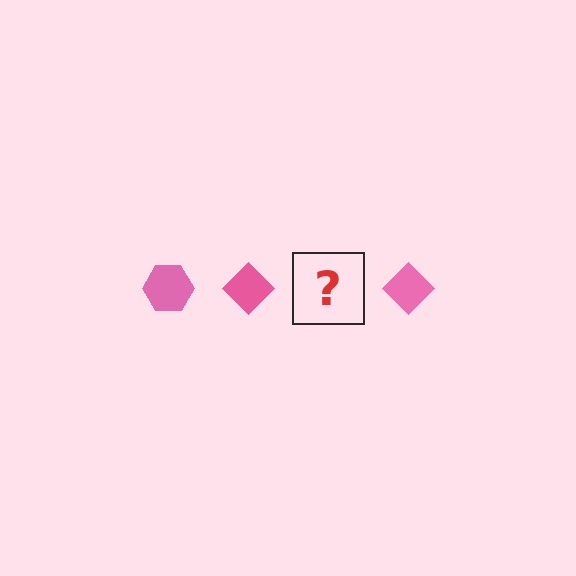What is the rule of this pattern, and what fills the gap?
The rule is that the pattern cycles through hexagon, diamond shapes in pink. The gap should be filled with a pink hexagon.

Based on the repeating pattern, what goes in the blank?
The blank should be a pink hexagon.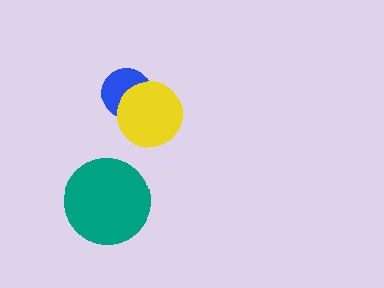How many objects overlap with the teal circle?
0 objects overlap with the teal circle.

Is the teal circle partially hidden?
No, no other shape covers it.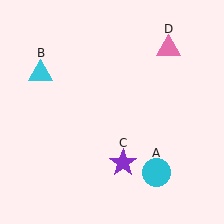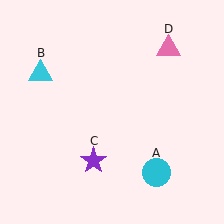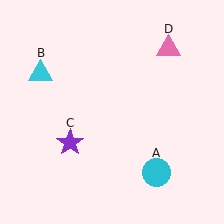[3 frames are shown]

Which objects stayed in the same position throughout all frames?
Cyan circle (object A) and cyan triangle (object B) and pink triangle (object D) remained stationary.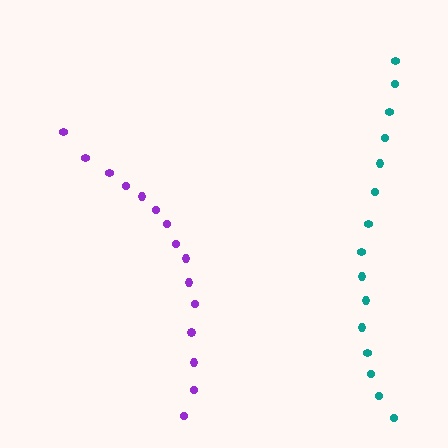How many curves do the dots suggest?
There are 2 distinct paths.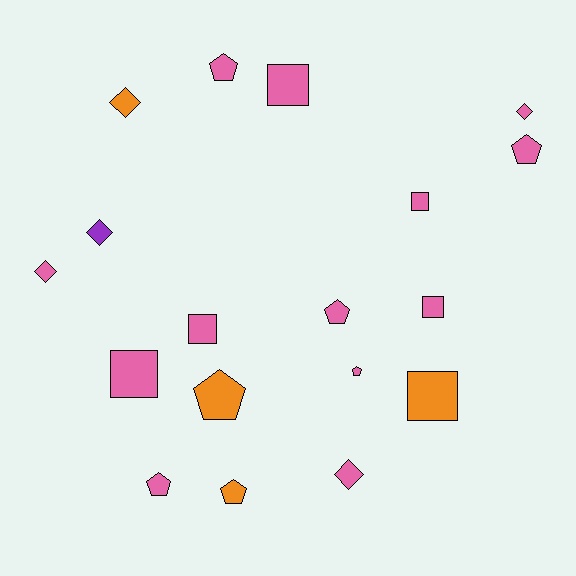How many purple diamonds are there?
There is 1 purple diamond.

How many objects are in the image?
There are 18 objects.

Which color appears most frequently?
Pink, with 13 objects.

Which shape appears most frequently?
Pentagon, with 7 objects.